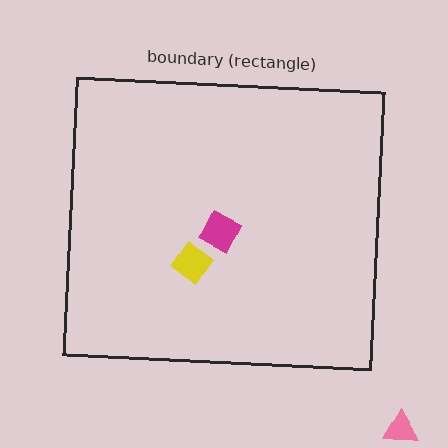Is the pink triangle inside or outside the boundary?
Outside.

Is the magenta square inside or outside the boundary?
Inside.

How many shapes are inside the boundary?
2 inside, 1 outside.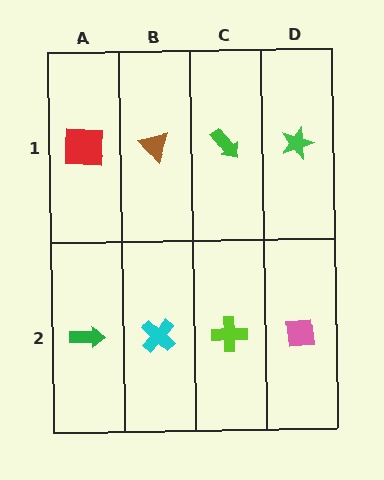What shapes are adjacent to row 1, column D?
A pink square (row 2, column D), a green arrow (row 1, column C).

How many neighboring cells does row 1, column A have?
2.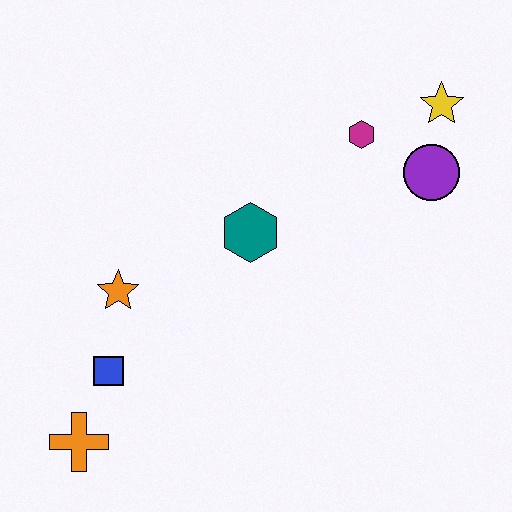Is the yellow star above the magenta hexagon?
Yes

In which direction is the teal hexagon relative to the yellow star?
The teal hexagon is to the left of the yellow star.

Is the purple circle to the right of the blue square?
Yes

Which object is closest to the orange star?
The blue square is closest to the orange star.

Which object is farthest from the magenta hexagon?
The orange cross is farthest from the magenta hexagon.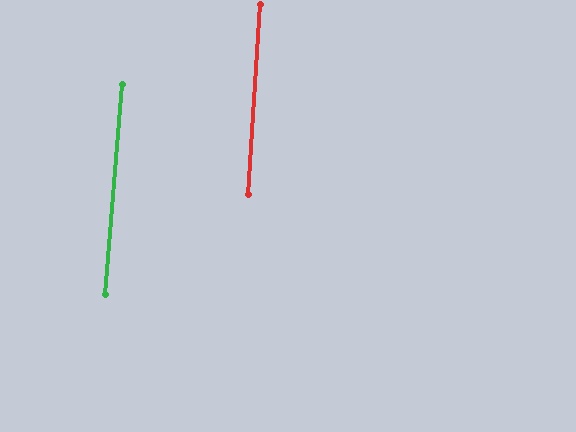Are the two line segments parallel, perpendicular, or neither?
Parallel — their directions differ by only 1.1°.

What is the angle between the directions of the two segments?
Approximately 1 degree.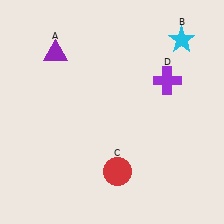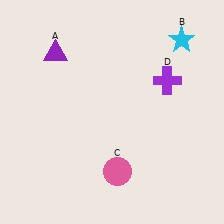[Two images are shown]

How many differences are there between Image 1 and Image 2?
There is 1 difference between the two images.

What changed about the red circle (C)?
In Image 1, C is red. In Image 2, it changed to pink.